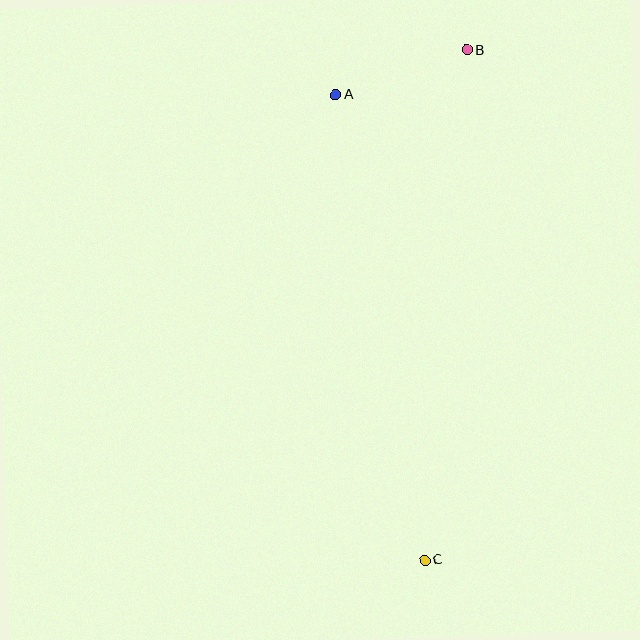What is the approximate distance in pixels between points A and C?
The distance between A and C is approximately 474 pixels.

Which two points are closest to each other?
Points A and B are closest to each other.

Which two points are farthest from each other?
Points B and C are farthest from each other.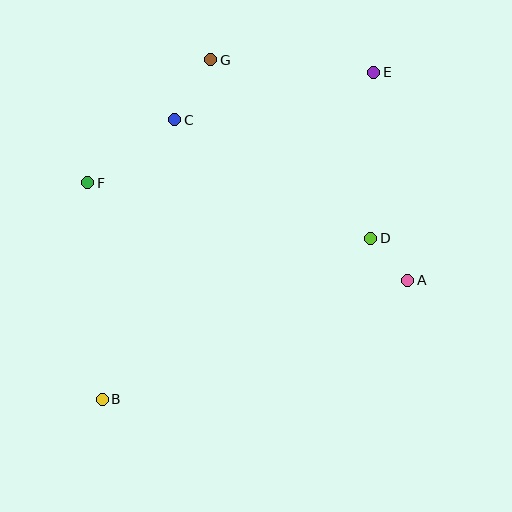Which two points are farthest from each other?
Points B and E are farthest from each other.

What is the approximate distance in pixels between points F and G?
The distance between F and G is approximately 174 pixels.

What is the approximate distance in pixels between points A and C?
The distance between A and C is approximately 283 pixels.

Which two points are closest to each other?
Points A and D are closest to each other.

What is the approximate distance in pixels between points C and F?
The distance between C and F is approximately 107 pixels.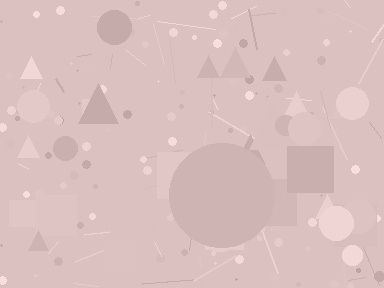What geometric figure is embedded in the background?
A circle is embedded in the background.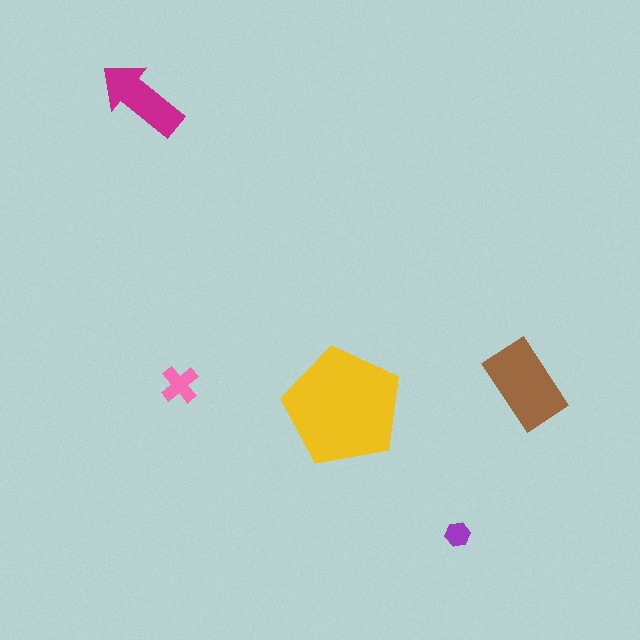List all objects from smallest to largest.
The purple hexagon, the pink cross, the magenta arrow, the brown rectangle, the yellow pentagon.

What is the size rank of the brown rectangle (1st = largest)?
2nd.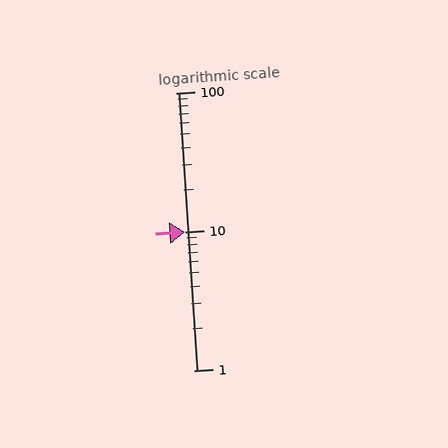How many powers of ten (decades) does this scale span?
The scale spans 2 decades, from 1 to 100.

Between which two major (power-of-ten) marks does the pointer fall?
The pointer is between 1 and 10.